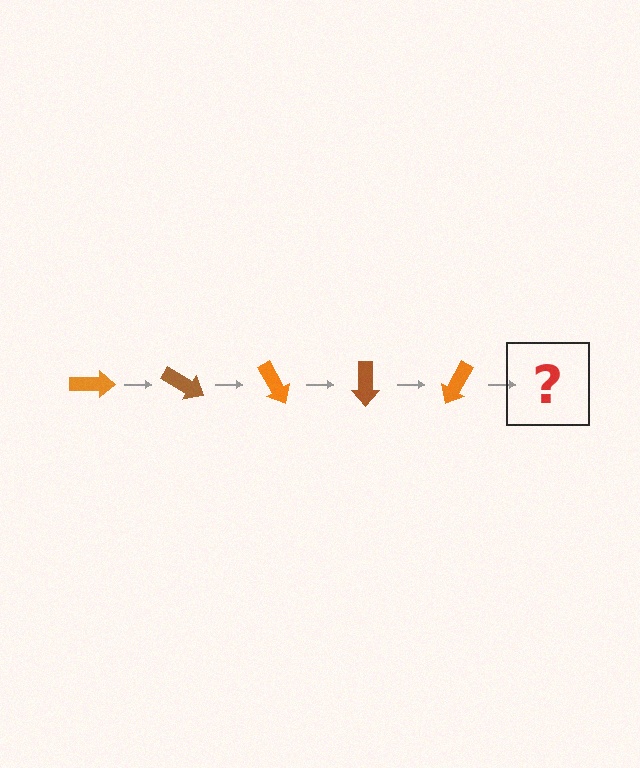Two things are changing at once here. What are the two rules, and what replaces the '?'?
The two rules are that it rotates 30 degrees each step and the color cycles through orange and brown. The '?' should be a brown arrow, rotated 150 degrees from the start.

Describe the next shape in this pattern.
It should be a brown arrow, rotated 150 degrees from the start.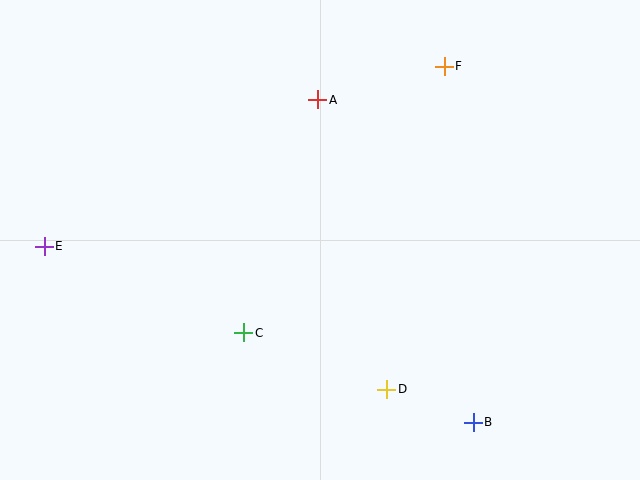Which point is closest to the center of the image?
Point C at (244, 333) is closest to the center.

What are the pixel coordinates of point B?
Point B is at (473, 422).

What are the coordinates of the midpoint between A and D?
The midpoint between A and D is at (352, 245).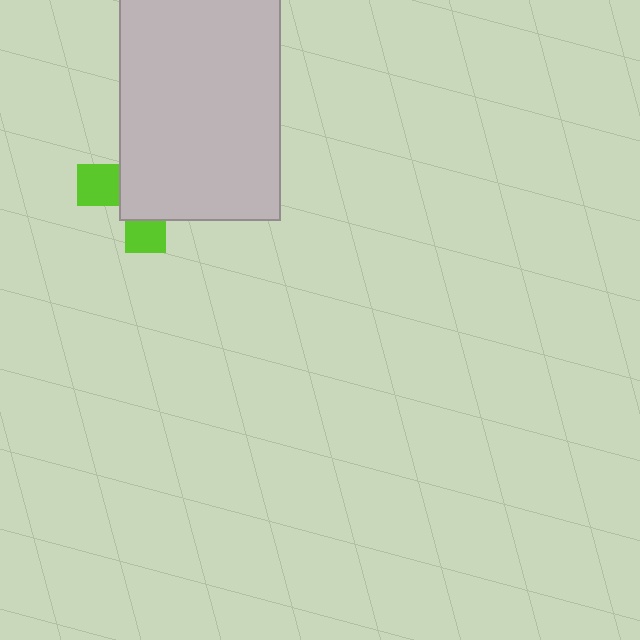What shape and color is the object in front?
The object in front is a light gray rectangle.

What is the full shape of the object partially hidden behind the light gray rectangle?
The partially hidden object is a lime cross.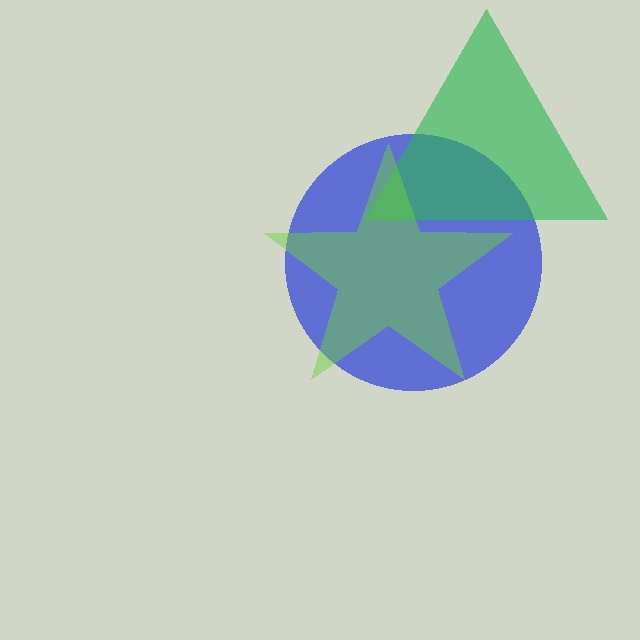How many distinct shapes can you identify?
There are 3 distinct shapes: a blue circle, a green triangle, a lime star.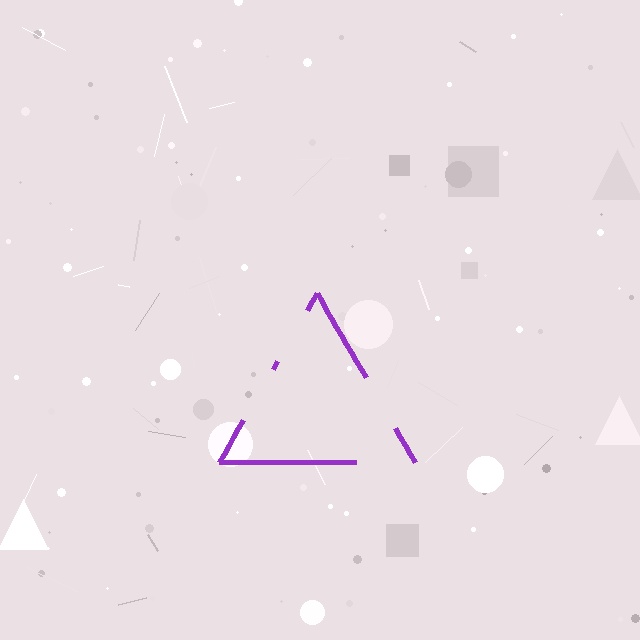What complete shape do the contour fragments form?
The contour fragments form a triangle.